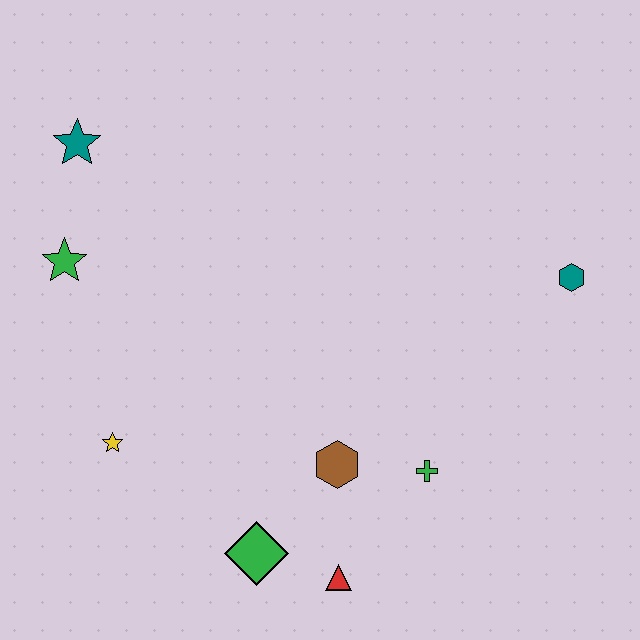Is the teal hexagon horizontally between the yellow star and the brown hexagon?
No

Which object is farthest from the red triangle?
The teal star is farthest from the red triangle.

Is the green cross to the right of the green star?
Yes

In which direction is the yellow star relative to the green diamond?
The yellow star is to the left of the green diamond.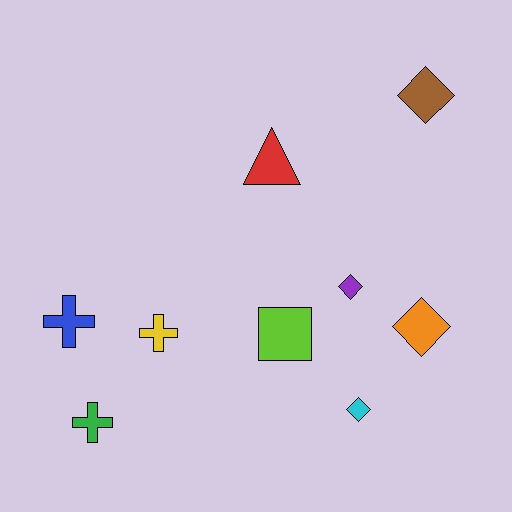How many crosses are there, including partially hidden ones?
There are 3 crosses.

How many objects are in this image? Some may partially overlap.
There are 9 objects.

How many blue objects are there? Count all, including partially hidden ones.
There is 1 blue object.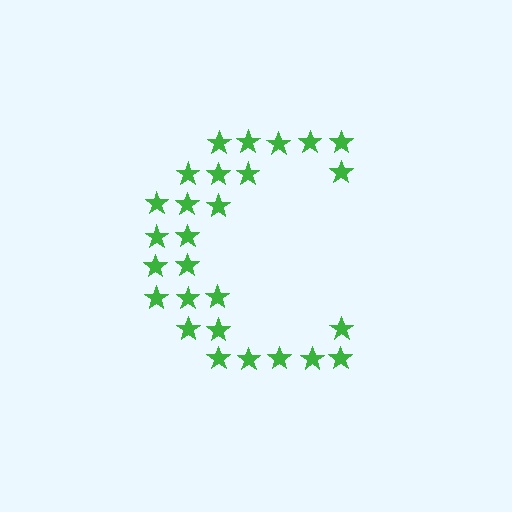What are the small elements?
The small elements are stars.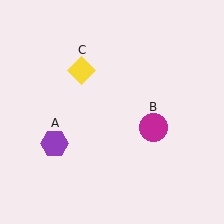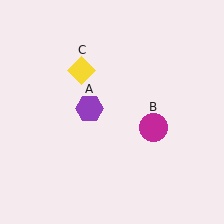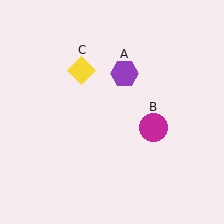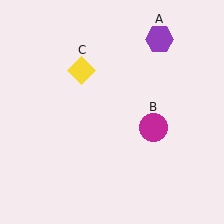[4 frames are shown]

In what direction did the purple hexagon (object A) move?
The purple hexagon (object A) moved up and to the right.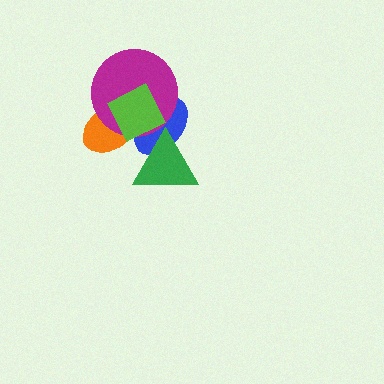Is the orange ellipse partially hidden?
Yes, it is partially covered by another shape.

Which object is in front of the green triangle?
The lime diamond is in front of the green triangle.